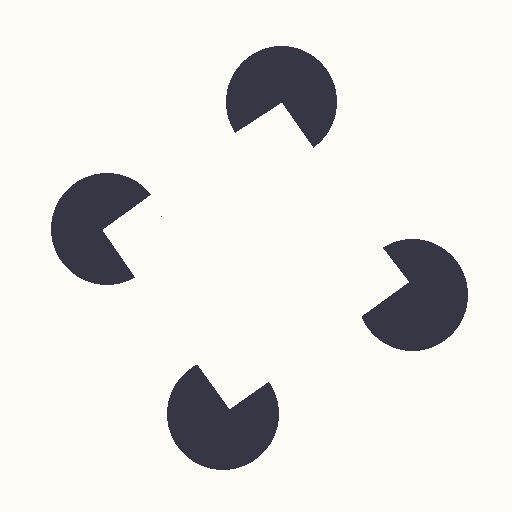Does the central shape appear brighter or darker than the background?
It typically appears slightly brighter than the background, even though no actual brightness change is drawn.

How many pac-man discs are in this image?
There are 4 — one at each vertex of the illusory square.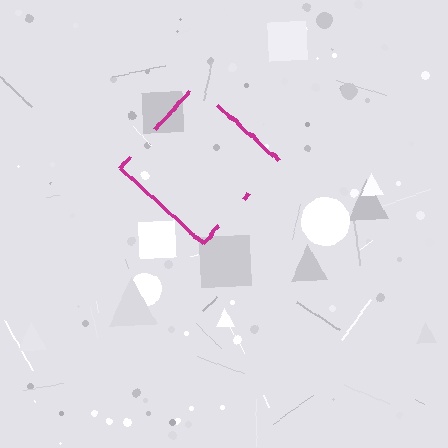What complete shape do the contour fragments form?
The contour fragments form a diamond.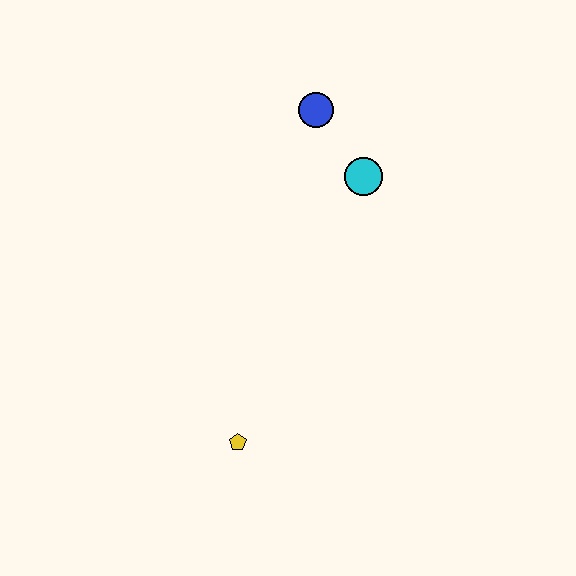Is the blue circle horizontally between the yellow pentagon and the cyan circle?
Yes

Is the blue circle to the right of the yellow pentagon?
Yes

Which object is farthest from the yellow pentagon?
The blue circle is farthest from the yellow pentagon.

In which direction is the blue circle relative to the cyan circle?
The blue circle is above the cyan circle.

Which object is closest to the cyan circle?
The blue circle is closest to the cyan circle.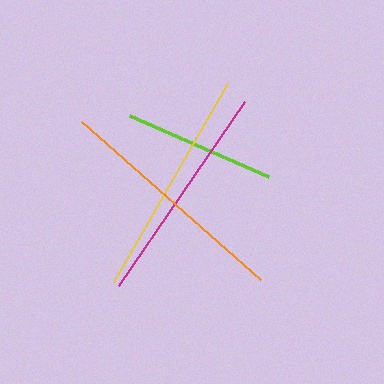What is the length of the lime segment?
The lime segment is approximately 151 pixels long.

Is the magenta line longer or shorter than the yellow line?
The yellow line is longer than the magenta line.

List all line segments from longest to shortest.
From longest to shortest: orange, yellow, magenta, lime.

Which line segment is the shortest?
The lime line is the shortest at approximately 151 pixels.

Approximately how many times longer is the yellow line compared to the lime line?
The yellow line is approximately 1.5 times the length of the lime line.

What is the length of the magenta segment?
The magenta segment is approximately 224 pixels long.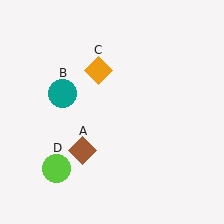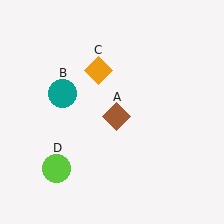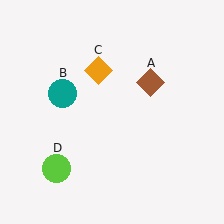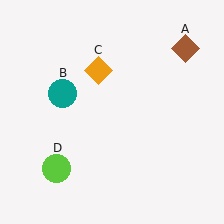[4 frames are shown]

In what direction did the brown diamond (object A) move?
The brown diamond (object A) moved up and to the right.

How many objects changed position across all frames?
1 object changed position: brown diamond (object A).